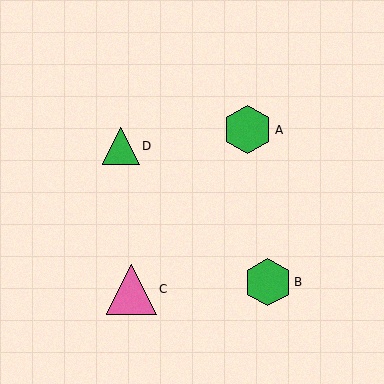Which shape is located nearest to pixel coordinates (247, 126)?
The green hexagon (labeled A) at (247, 130) is nearest to that location.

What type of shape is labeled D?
Shape D is a green triangle.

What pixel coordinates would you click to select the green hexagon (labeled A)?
Click at (247, 130) to select the green hexagon A.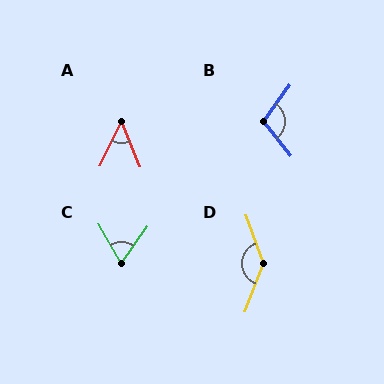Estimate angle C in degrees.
Approximately 64 degrees.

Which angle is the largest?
D, at approximately 139 degrees.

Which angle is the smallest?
A, at approximately 48 degrees.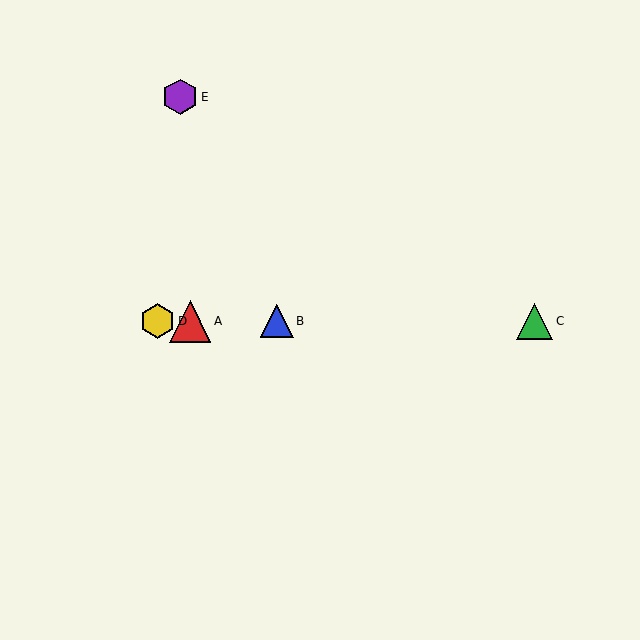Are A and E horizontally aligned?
No, A is at y≈321 and E is at y≈97.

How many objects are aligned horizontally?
4 objects (A, B, C, D) are aligned horizontally.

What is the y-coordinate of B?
Object B is at y≈321.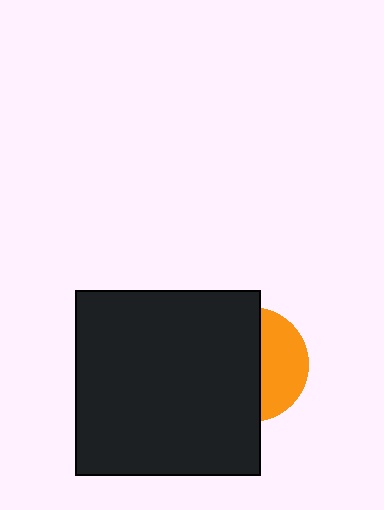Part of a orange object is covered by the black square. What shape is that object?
It is a circle.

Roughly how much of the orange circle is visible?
A small part of it is visible (roughly 39%).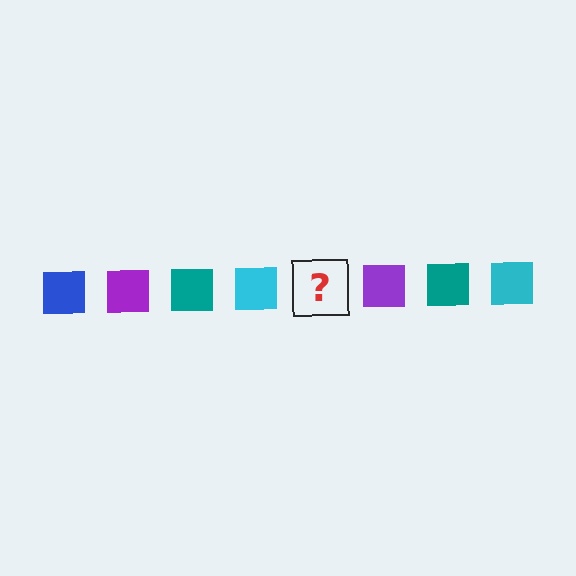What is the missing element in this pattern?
The missing element is a blue square.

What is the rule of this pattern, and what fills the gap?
The rule is that the pattern cycles through blue, purple, teal, cyan squares. The gap should be filled with a blue square.